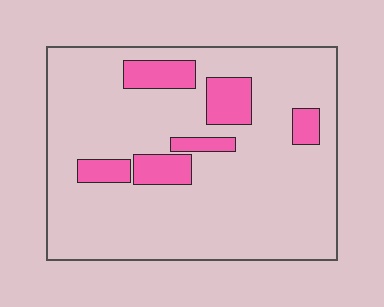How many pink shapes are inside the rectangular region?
6.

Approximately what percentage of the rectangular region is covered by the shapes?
Approximately 15%.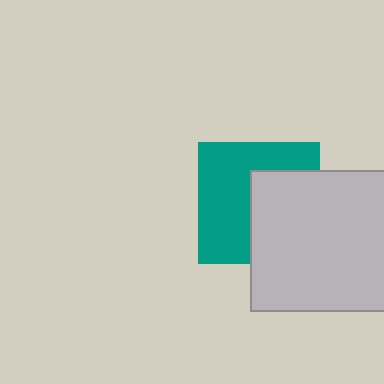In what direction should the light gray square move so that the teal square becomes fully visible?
The light gray square should move right. That is the shortest direction to clear the overlap and leave the teal square fully visible.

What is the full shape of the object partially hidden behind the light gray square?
The partially hidden object is a teal square.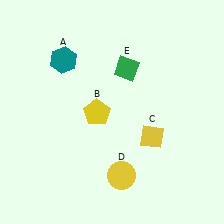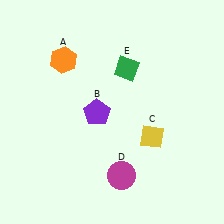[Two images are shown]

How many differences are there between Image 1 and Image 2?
There are 3 differences between the two images.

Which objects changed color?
A changed from teal to orange. B changed from yellow to purple. D changed from yellow to magenta.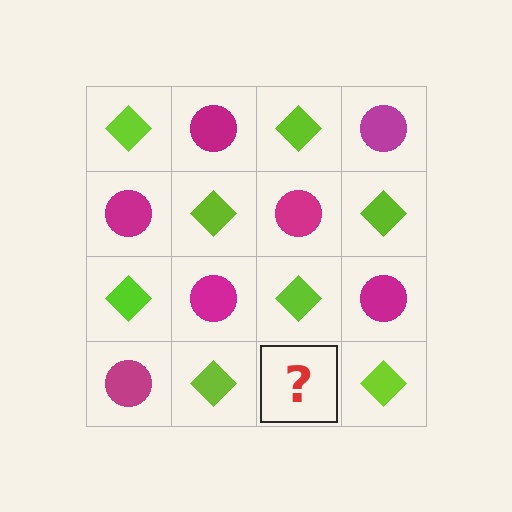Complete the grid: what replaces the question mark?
The question mark should be replaced with a magenta circle.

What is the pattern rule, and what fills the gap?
The rule is that it alternates lime diamond and magenta circle in a checkerboard pattern. The gap should be filled with a magenta circle.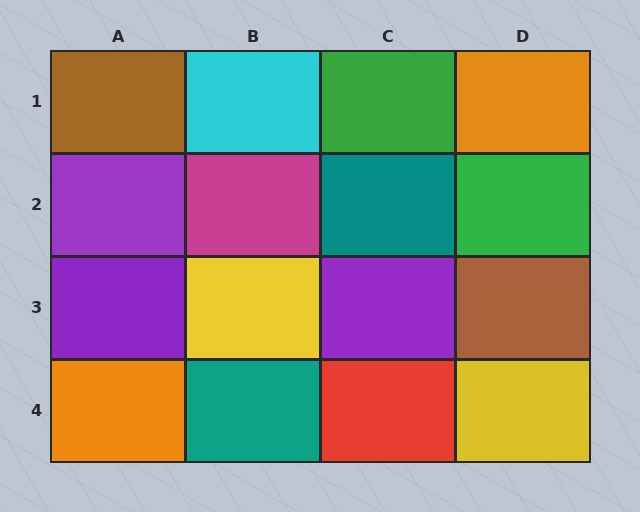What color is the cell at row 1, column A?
Brown.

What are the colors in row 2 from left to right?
Purple, magenta, teal, green.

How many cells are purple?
3 cells are purple.